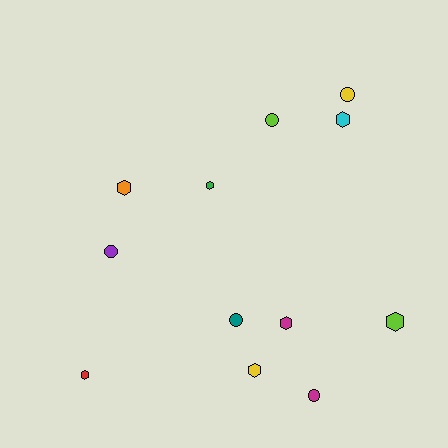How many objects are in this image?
There are 12 objects.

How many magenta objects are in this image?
There are 2 magenta objects.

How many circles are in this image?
There are 5 circles.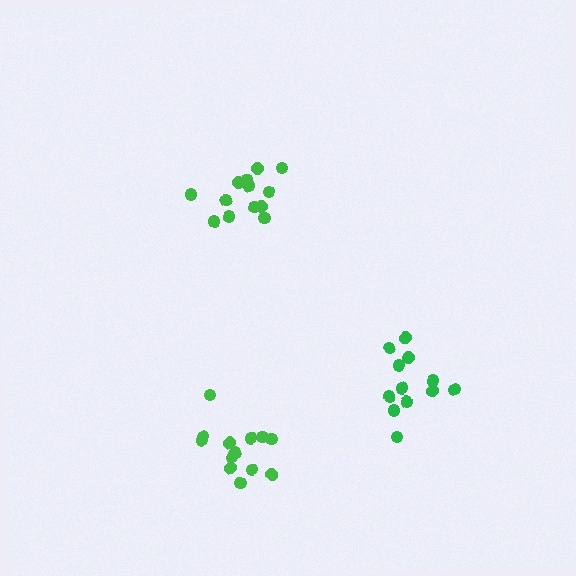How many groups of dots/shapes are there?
There are 3 groups.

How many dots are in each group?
Group 1: 14 dots, Group 2: 13 dots, Group 3: 12 dots (39 total).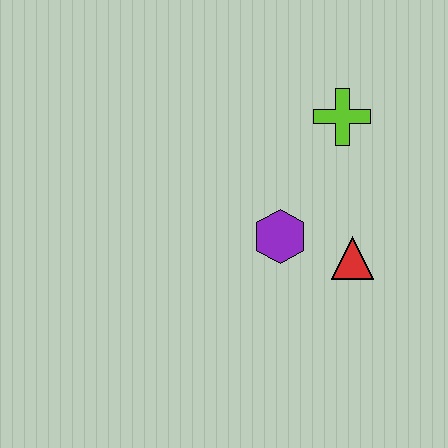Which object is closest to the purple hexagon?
The red triangle is closest to the purple hexagon.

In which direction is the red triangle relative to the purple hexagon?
The red triangle is to the right of the purple hexagon.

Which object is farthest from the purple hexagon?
The lime cross is farthest from the purple hexagon.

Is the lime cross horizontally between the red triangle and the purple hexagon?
Yes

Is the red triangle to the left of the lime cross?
No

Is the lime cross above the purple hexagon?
Yes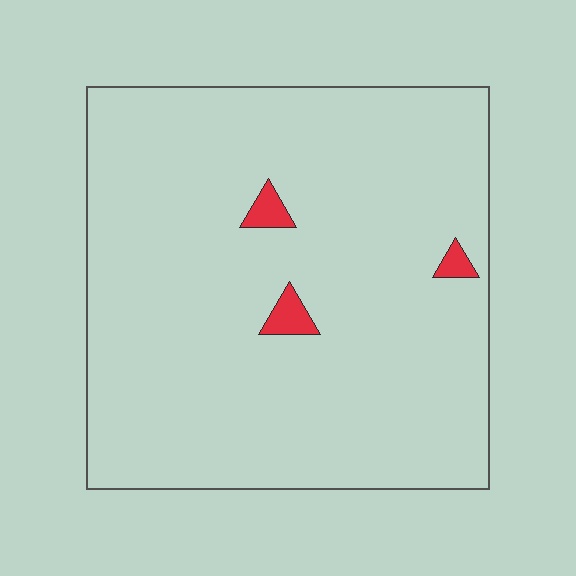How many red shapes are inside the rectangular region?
3.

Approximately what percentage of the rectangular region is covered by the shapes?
Approximately 5%.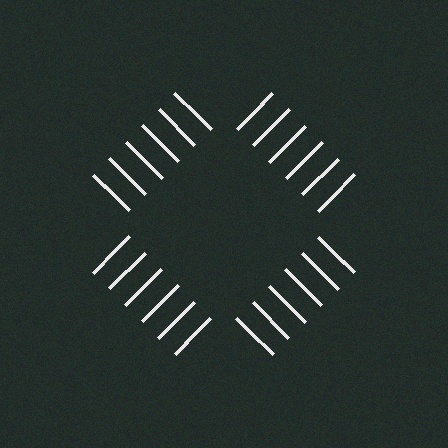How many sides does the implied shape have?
4 sides — the line-ends trace a square.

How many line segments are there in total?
24 — 6 along each of the 4 edges.